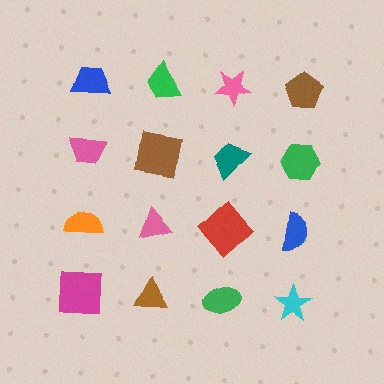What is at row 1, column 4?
A brown pentagon.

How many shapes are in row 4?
4 shapes.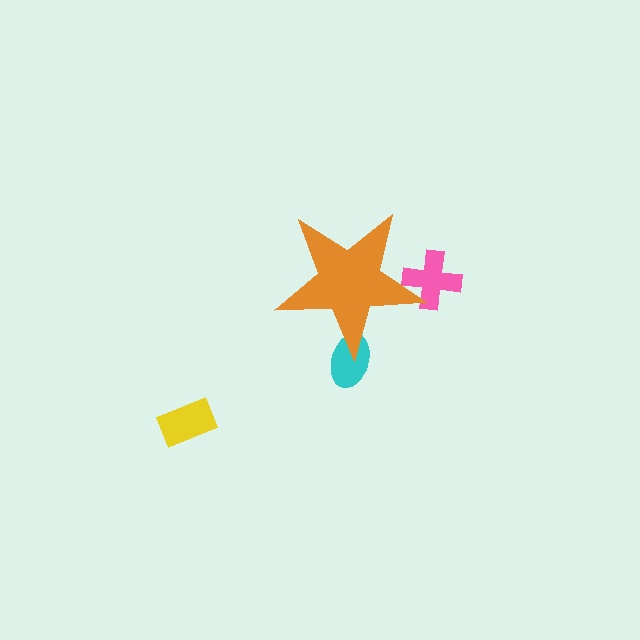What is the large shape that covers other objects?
An orange star.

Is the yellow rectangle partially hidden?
No, the yellow rectangle is fully visible.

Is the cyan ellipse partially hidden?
Yes, the cyan ellipse is partially hidden behind the orange star.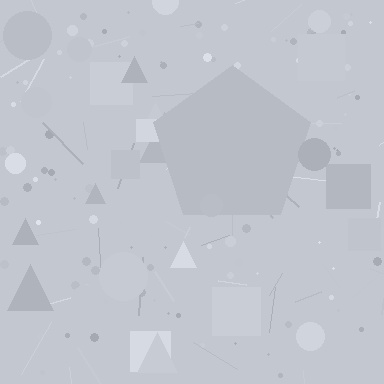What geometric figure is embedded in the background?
A pentagon is embedded in the background.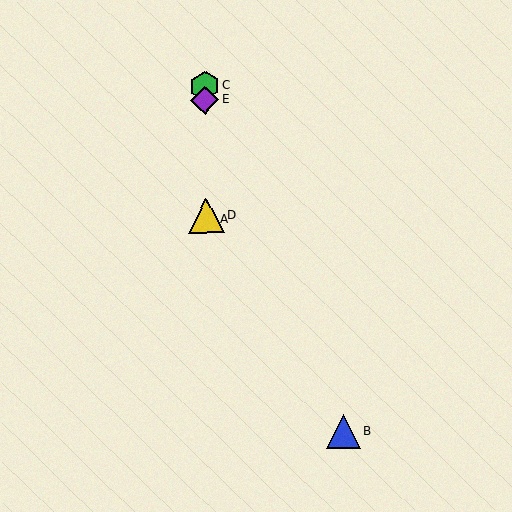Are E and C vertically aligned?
Yes, both are at x≈205.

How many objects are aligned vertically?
4 objects (A, C, D, E) are aligned vertically.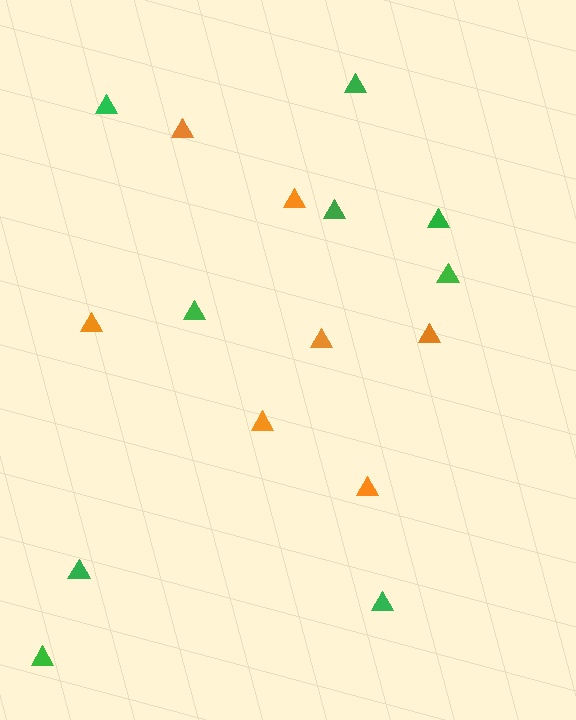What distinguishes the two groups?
There are 2 groups: one group of orange triangles (7) and one group of green triangles (9).